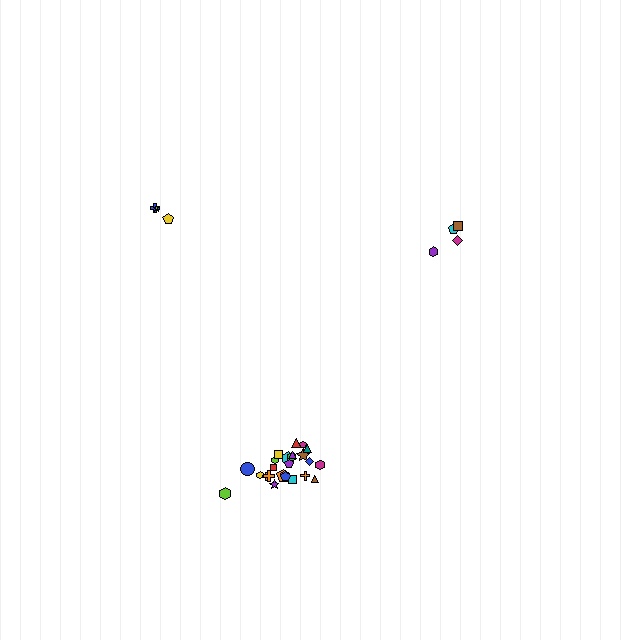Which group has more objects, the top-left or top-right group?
The top-right group.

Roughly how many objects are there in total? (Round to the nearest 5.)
Roughly 35 objects in total.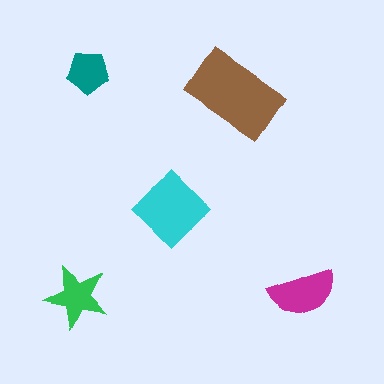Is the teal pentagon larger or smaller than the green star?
Smaller.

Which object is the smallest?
The teal pentagon.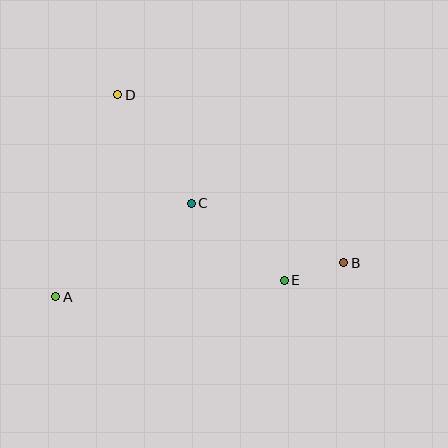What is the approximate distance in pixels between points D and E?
The distance between D and E is approximately 249 pixels.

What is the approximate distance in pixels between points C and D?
The distance between C and D is approximately 131 pixels.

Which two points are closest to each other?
Points B and E are closest to each other.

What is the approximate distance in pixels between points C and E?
The distance between C and E is approximately 121 pixels.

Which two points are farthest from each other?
Points A and B are farthest from each other.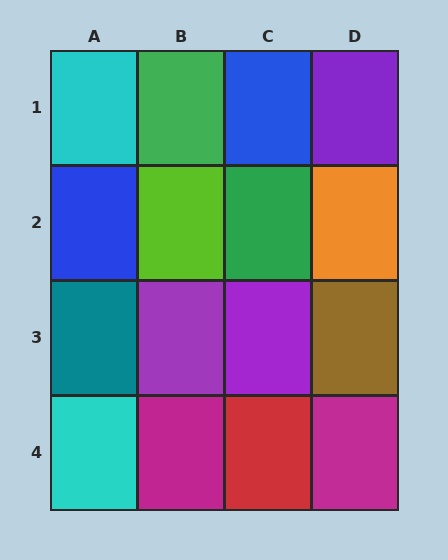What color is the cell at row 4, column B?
Magenta.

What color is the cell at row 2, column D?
Orange.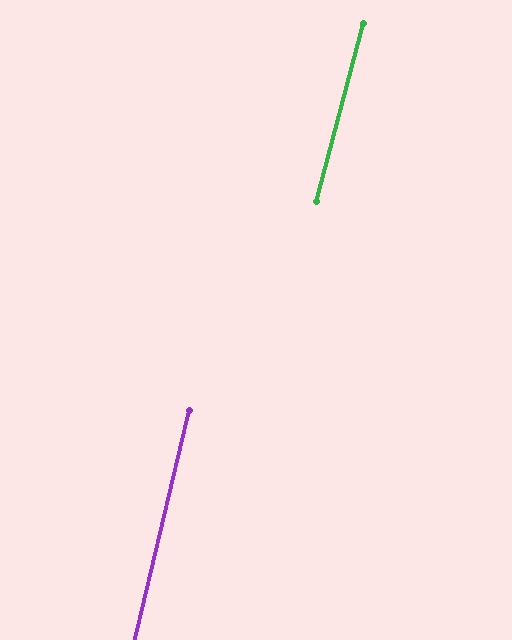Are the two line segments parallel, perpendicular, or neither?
Parallel — their directions differ by only 1.3°.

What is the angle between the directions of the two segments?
Approximately 1 degree.